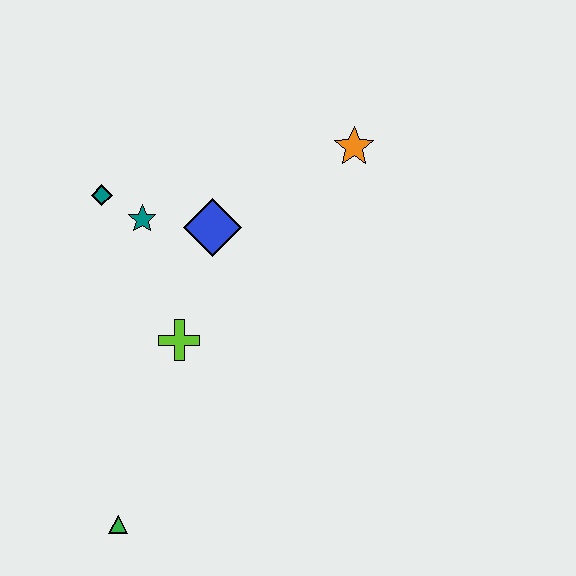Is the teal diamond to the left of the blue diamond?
Yes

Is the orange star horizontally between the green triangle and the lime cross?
No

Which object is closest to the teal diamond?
The teal star is closest to the teal diamond.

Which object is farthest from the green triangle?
The orange star is farthest from the green triangle.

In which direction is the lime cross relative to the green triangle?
The lime cross is above the green triangle.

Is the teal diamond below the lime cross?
No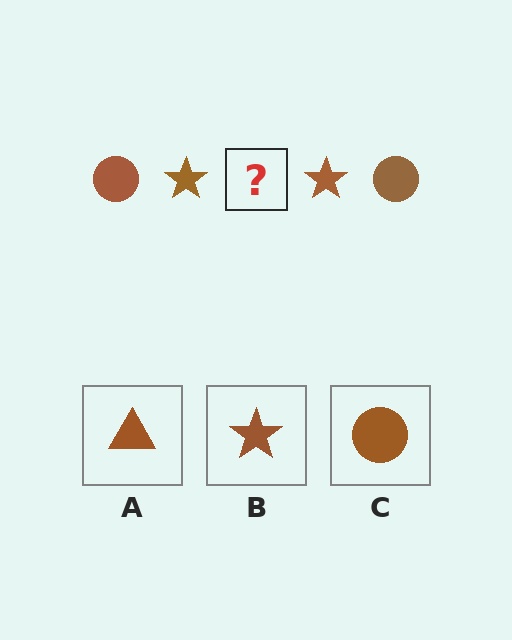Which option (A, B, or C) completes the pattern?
C.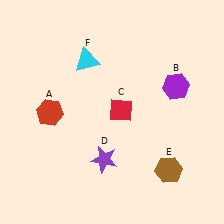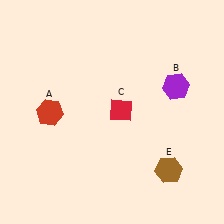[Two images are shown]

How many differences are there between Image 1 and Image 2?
There are 2 differences between the two images.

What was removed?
The purple star (D), the cyan triangle (F) were removed in Image 2.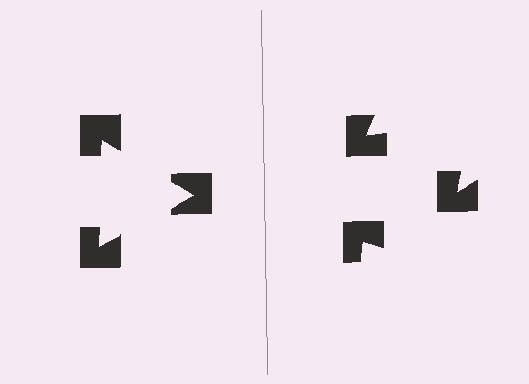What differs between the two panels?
The notched squares are positioned identically on both sides; only the wedge orientations differ. On the left they align to a triangle; on the right they are misaligned.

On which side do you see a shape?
An illusory triangle appears on the left side. On the right side the wedge cuts are rotated, so no coherent shape forms.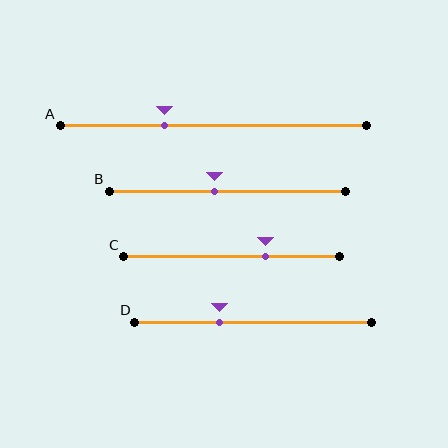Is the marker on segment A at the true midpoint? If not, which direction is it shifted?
No, the marker on segment A is shifted to the left by about 16% of the segment length.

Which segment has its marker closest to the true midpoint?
Segment B has its marker closest to the true midpoint.